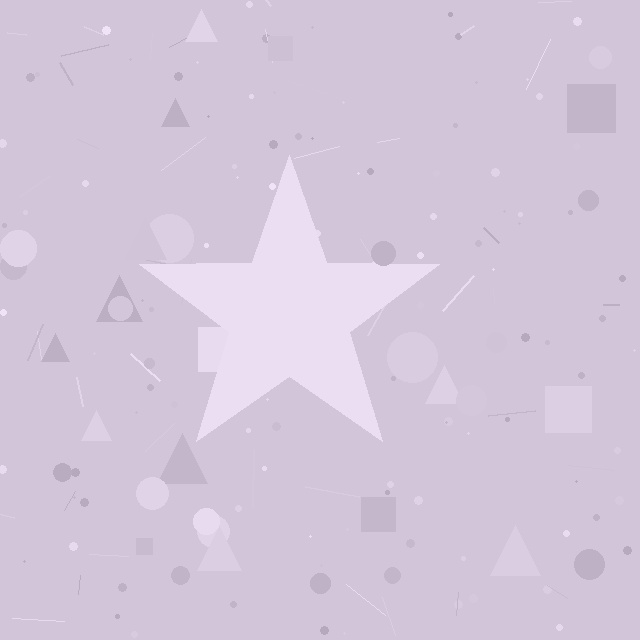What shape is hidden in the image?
A star is hidden in the image.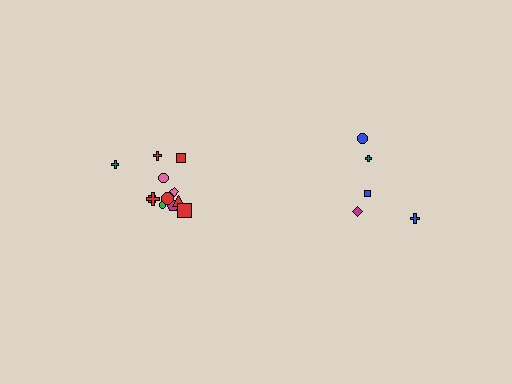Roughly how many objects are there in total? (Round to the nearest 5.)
Roughly 15 objects in total.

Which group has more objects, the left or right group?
The left group.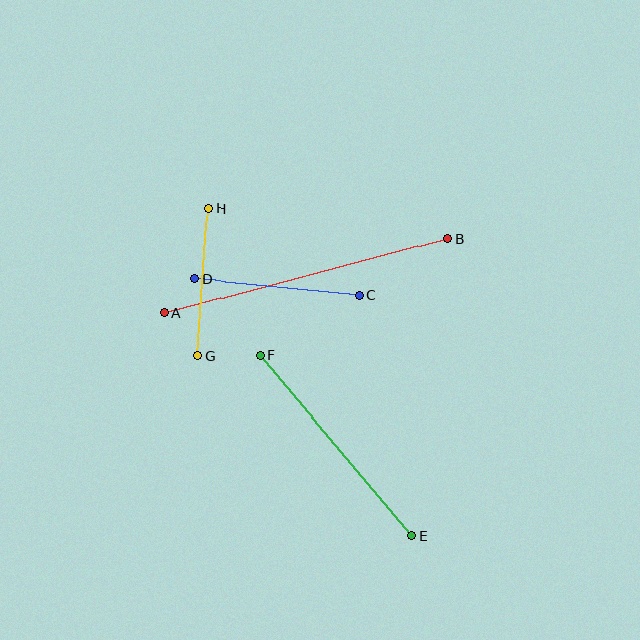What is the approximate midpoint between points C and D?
The midpoint is at approximately (277, 287) pixels.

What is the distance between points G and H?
The distance is approximately 148 pixels.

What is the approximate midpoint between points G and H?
The midpoint is at approximately (203, 282) pixels.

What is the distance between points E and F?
The distance is approximately 236 pixels.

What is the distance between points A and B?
The distance is approximately 293 pixels.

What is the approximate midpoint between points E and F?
The midpoint is at approximately (336, 445) pixels.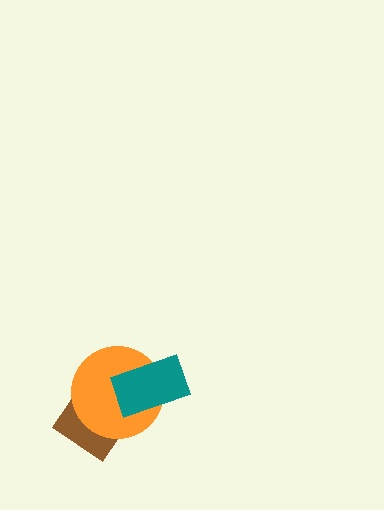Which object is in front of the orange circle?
The teal rectangle is in front of the orange circle.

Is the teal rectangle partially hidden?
No, no other shape covers it.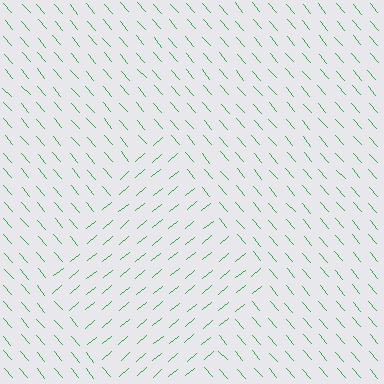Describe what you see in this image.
The image is filled with small green line segments. A diamond region in the image has lines oriented differently from the surrounding lines, creating a visible texture boundary.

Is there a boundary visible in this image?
Yes, there is a texture boundary formed by a change in line orientation.